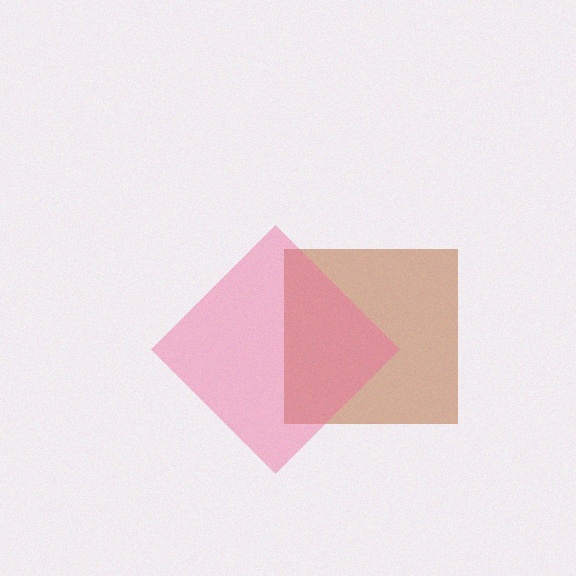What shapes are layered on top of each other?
The layered shapes are: a brown square, a pink diamond.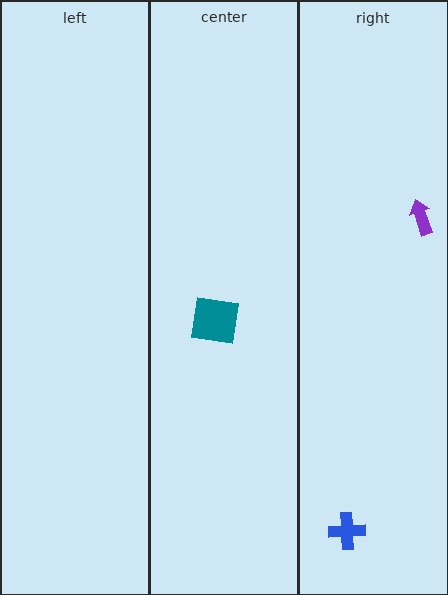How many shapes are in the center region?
1.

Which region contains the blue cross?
The right region.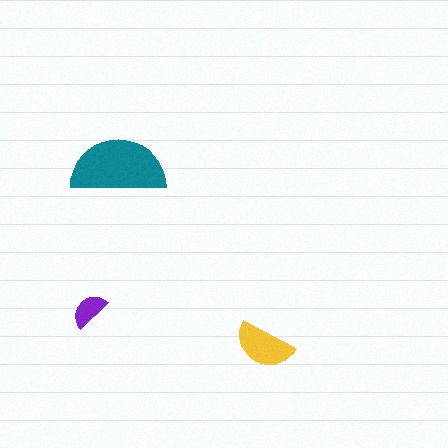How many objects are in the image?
There are 3 objects in the image.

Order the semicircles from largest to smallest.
the teal one, the yellow one, the purple one.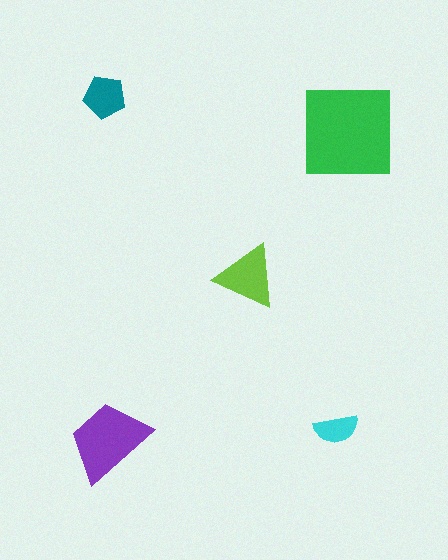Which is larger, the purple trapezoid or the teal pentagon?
The purple trapezoid.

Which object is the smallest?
The cyan semicircle.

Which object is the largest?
The green square.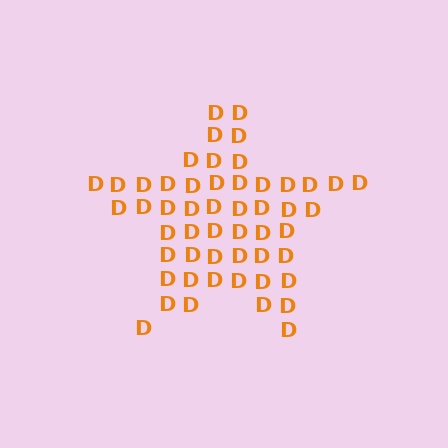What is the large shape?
The large shape is a star.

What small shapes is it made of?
It is made of small letter D's.